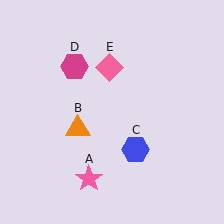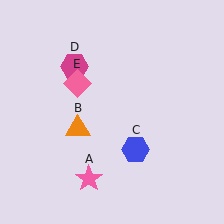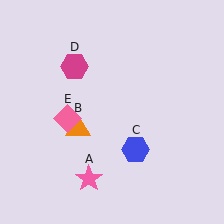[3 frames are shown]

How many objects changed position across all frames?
1 object changed position: pink diamond (object E).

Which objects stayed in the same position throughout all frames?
Pink star (object A) and orange triangle (object B) and blue hexagon (object C) and magenta hexagon (object D) remained stationary.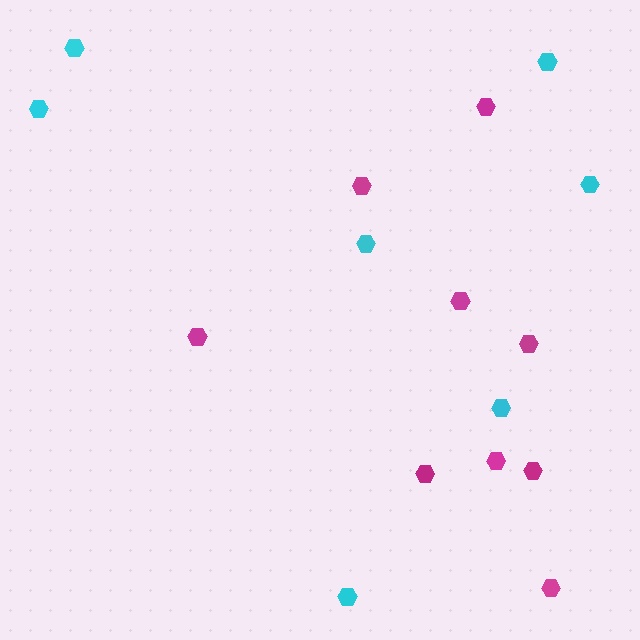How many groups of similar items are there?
There are 2 groups: one group of cyan hexagons (7) and one group of magenta hexagons (9).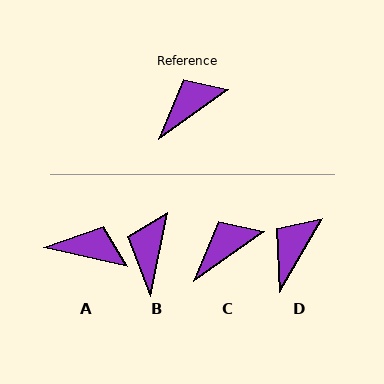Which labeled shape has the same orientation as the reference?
C.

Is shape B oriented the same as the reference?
No, it is off by about 43 degrees.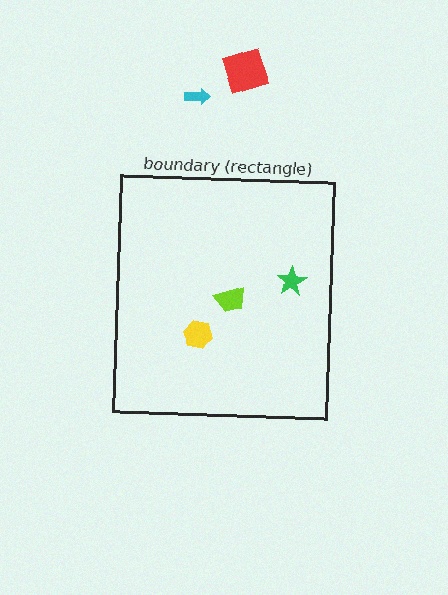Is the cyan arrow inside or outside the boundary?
Outside.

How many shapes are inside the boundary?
3 inside, 2 outside.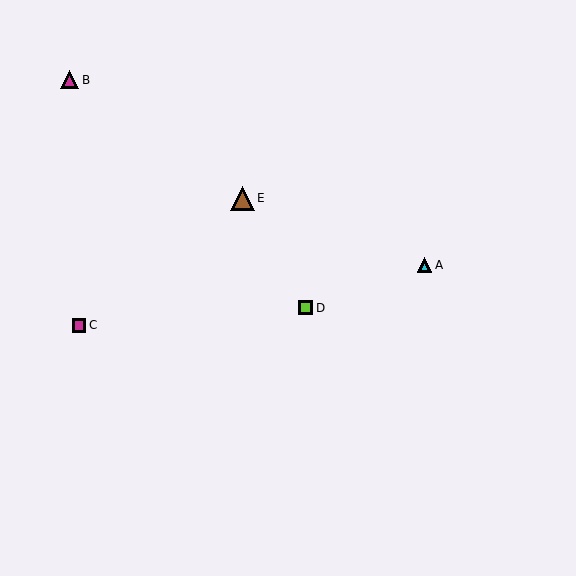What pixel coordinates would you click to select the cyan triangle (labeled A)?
Click at (425, 265) to select the cyan triangle A.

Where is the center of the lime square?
The center of the lime square is at (306, 308).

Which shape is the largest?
The brown triangle (labeled E) is the largest.